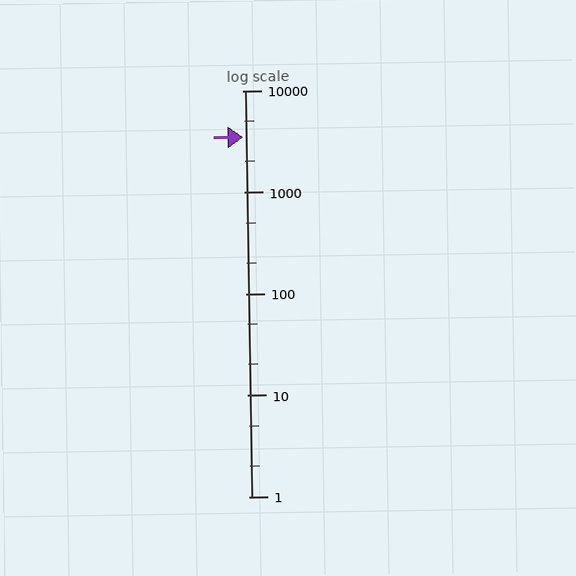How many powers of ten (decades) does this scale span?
The scale spans 4 decades, from 1 to 10000.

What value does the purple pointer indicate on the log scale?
The pointer indicates approximately 3500.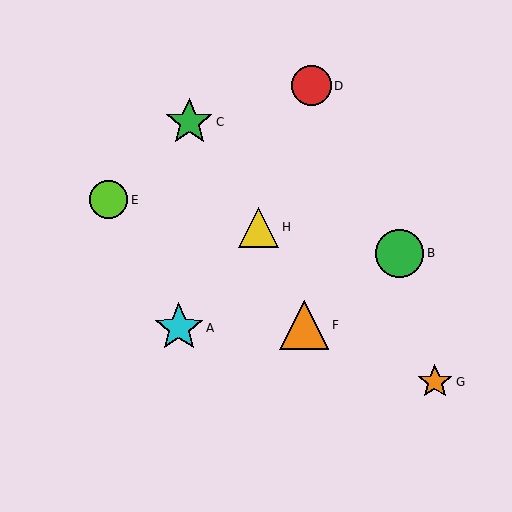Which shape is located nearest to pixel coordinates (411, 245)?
The green circle (labeled B) at (399, 253) is nearest to that location.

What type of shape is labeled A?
Shape A is a cyan star.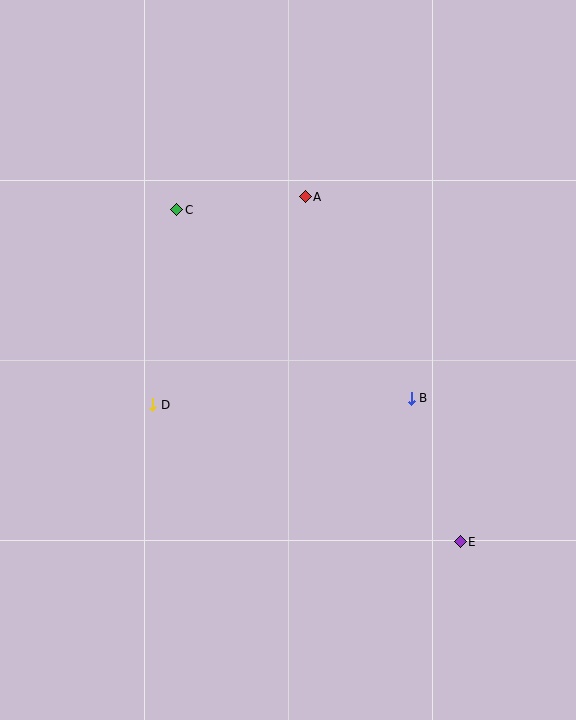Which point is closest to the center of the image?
Point B at (411, 398) is closest to the center.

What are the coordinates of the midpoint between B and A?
The midpoint between B and A is at (358, 297).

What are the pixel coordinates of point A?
Point A is at (305, 197).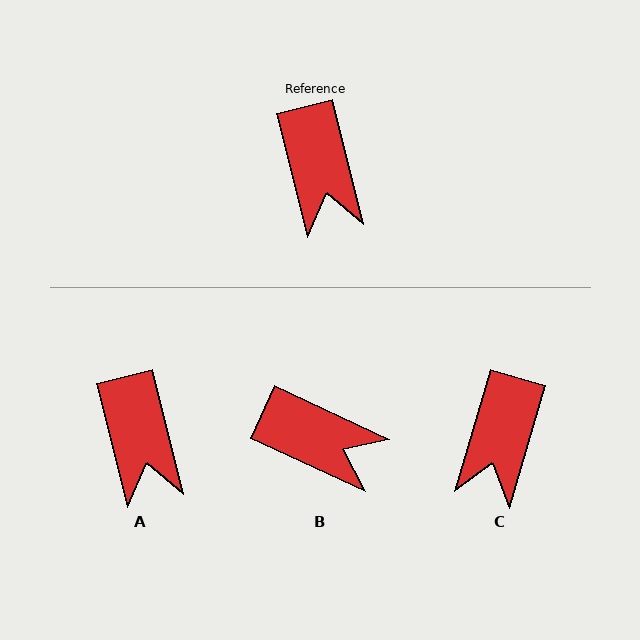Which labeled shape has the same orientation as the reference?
A.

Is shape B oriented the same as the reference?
No, it is off by about 51 degrees.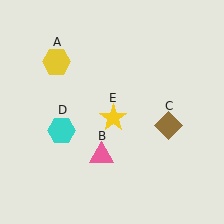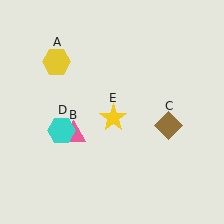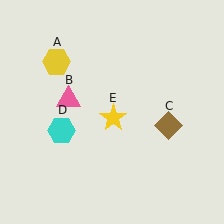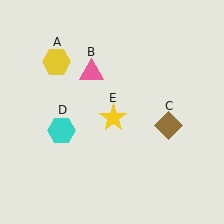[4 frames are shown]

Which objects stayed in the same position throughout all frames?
Yellow hexagon (object A) and brown diamond (object C) and cyan hexagon (object D) and yellow star (object E) remained stationary.